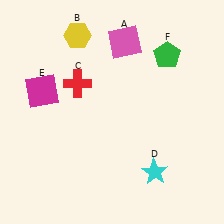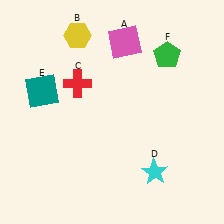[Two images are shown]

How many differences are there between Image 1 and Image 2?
There is 1 difference between the two images.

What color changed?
The square (E) changed from magenta in Image 1 to teal in Image 2.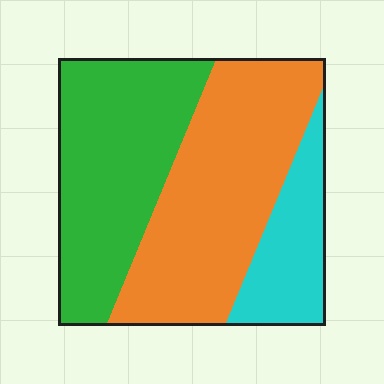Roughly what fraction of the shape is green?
Green covers 39% of the shape.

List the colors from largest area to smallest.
From largest to smallest: orange, green, cyan.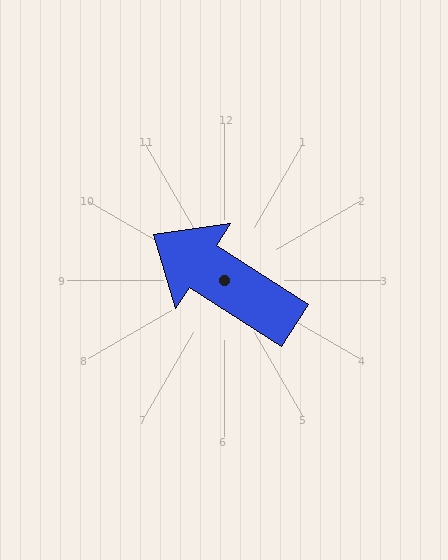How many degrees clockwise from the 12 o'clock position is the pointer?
Approximately 303 degrees.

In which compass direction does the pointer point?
Northwest.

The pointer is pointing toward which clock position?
Roughly 10 o'clock.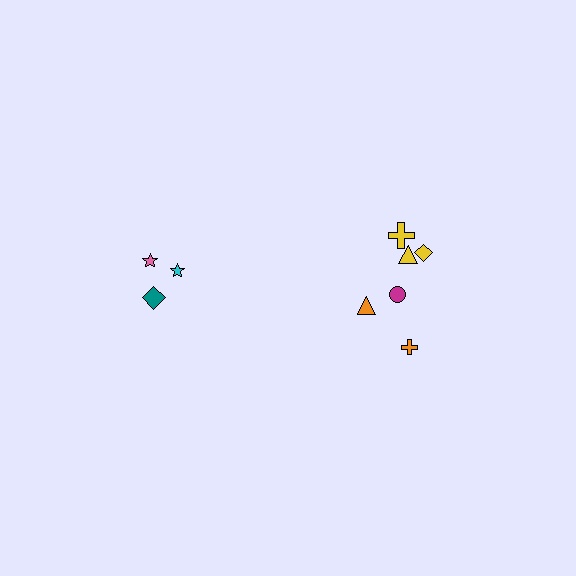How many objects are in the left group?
There are 3 objects.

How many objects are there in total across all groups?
There are 9 objects.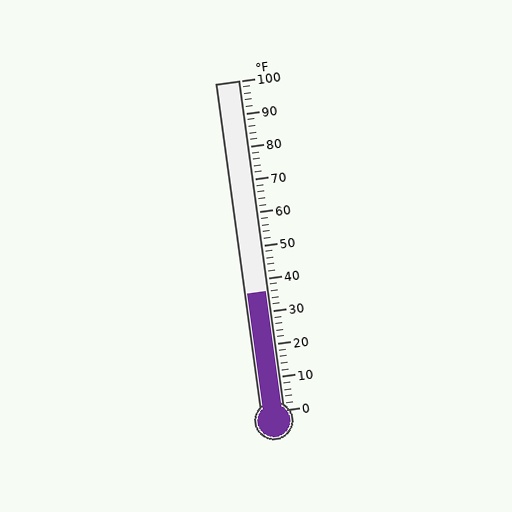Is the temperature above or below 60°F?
The temperature is below 60°F.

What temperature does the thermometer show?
The thermometer shows approximately 36°F.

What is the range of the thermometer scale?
The thermometer scale ranges from 0°F to 100°F.